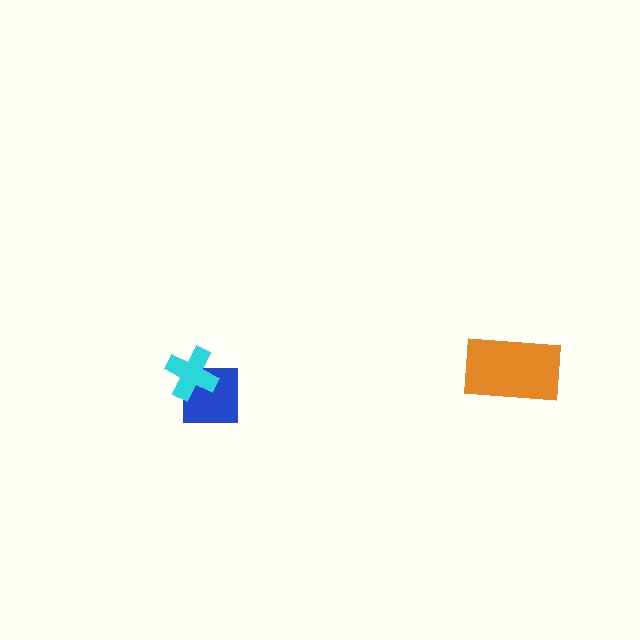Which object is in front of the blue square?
The cyan cross is in front of the blue square.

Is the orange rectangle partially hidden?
No, no other shape covers it.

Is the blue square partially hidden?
Yes, it is partially covered by another shape.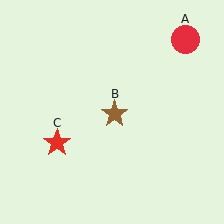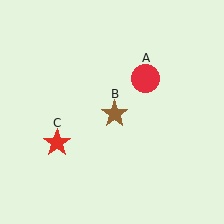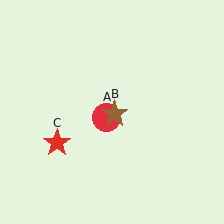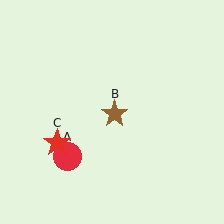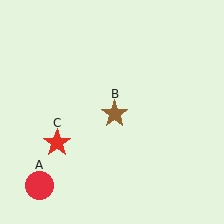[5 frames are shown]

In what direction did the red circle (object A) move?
The red circle (object A) moved down and to the left.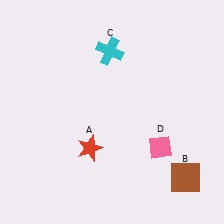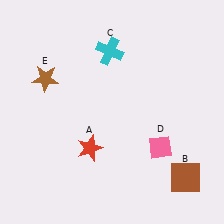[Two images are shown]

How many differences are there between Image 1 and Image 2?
There is 1 difference between the two images.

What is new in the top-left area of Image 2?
A brown star (E) was added in the top-left area of Image 2.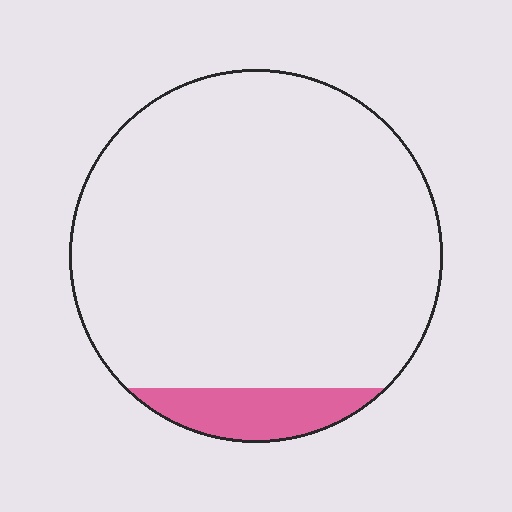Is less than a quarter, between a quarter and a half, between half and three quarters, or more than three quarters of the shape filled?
Less than a quarter.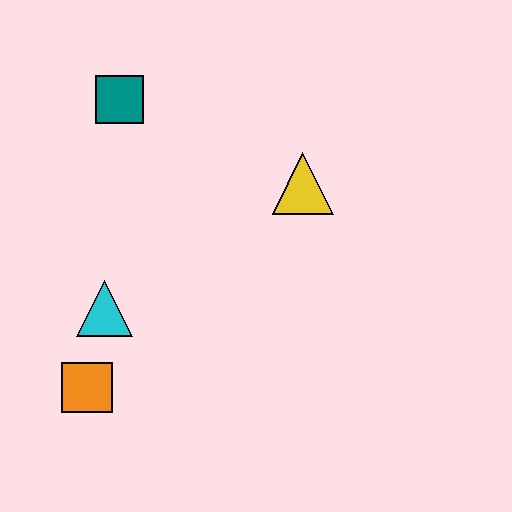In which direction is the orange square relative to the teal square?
The orange square is below the teal square.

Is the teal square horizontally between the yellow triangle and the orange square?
Yes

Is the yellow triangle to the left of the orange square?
No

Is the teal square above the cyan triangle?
Yes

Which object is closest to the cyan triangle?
The orange square is closest to the cyan triangle.